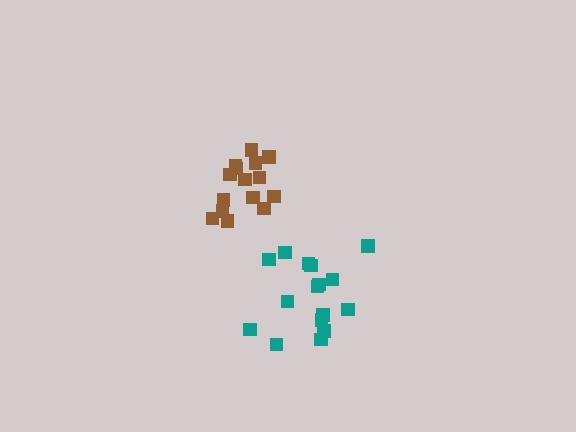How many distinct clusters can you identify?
There are 2 distinct clusters.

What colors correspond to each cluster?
The clusters are colored: brown, teal.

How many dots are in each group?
Group 1: 15 dots, Group 2: 16 dots (31 total).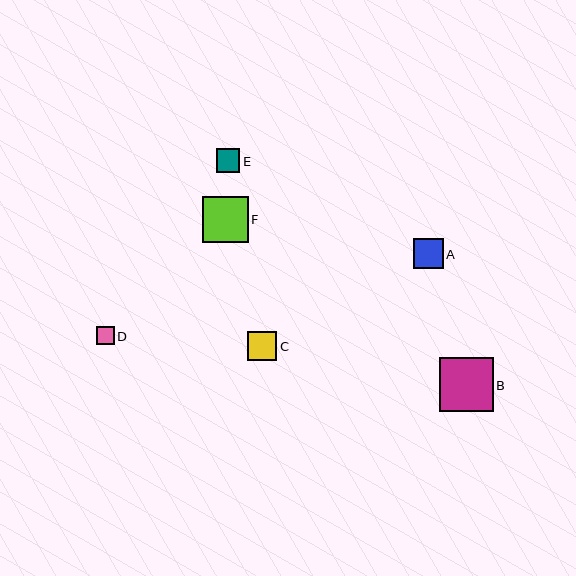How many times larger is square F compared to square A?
Square F is approximately 1.5 times the size of square A.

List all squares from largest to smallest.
From largest to smallest: B, F, A, C, E, D.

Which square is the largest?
Square B is the largest with a size of approximately 54 pixels.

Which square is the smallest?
Square D is the smallest with a size of approximately 18 pixels.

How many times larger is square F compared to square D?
Square F is approximately 2.5 times the size of square D.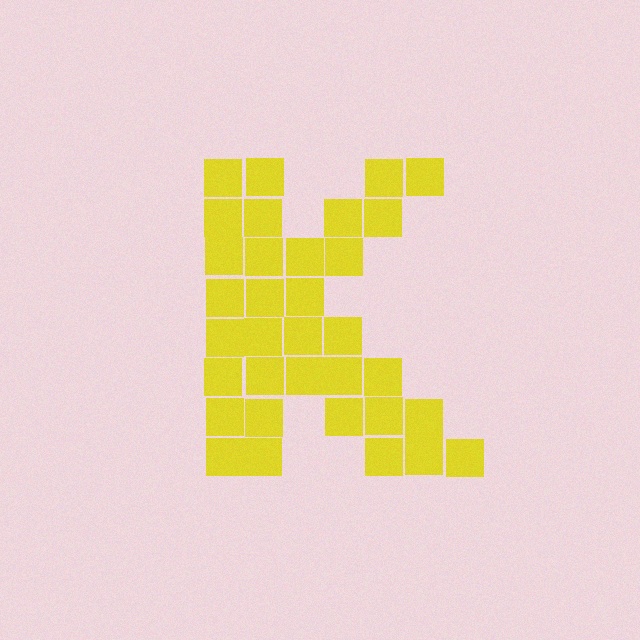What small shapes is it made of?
It is made of small squares.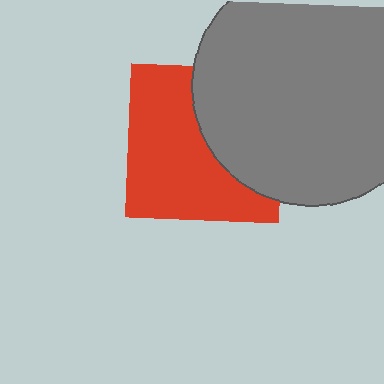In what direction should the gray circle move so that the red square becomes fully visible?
The gray circle should move right. That is the shortest direction to clear the overlap and leave the red square fully visible.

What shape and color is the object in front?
The object in front is a gray circle.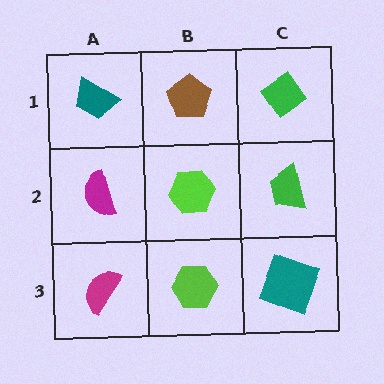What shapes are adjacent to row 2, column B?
A brown pentagon (row 1, column B), a lime hexagon (row 3, column B), a magenta semicircle (row 2, column A), a green trapezoid (row 2, column C).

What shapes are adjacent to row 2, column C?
A green diamond (row 1, column C), a teal square (row 3, column C), a lime hexagon (row 2, column B).